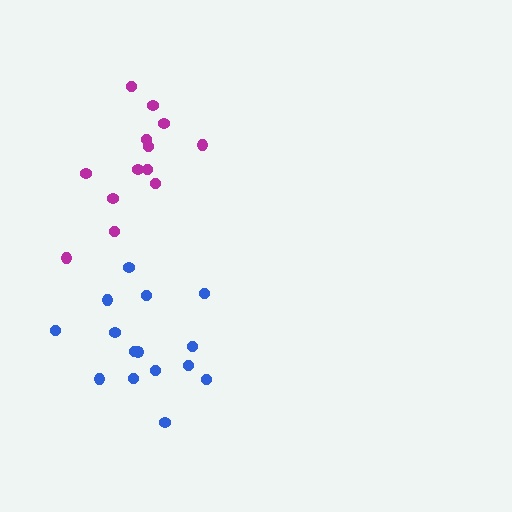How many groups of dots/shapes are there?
There are 2 groups.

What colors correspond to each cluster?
The clusters are colored: magenta, blue.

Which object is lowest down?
The blue cluster is bottommost.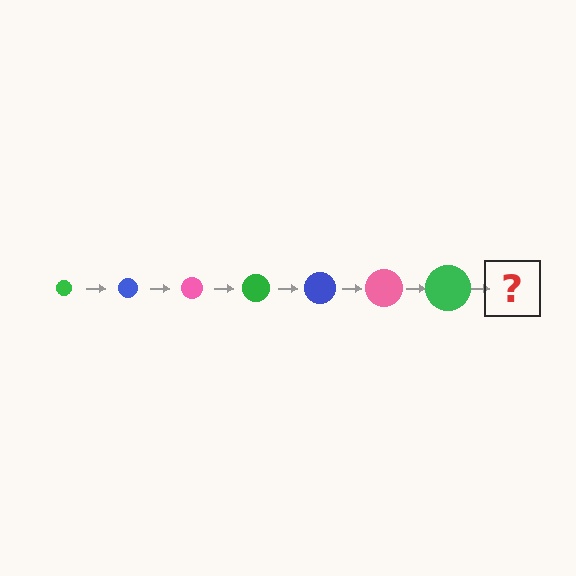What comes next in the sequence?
The next element should be a blue circle, larger than the previous one.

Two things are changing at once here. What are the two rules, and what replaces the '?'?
The two rules are that the circle grows larger each step and the color cycles through green, blue, and pink. The '?' should be a blue circle, larger than the previous one.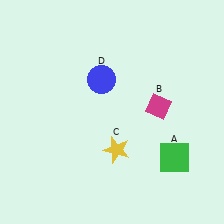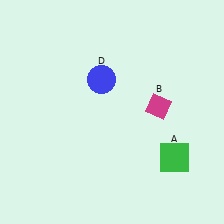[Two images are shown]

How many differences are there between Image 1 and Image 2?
There is 1 difference between the two images.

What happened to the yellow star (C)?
The yellow star (C) was removed in Image 2. It was in the bottom-right area of Image 1.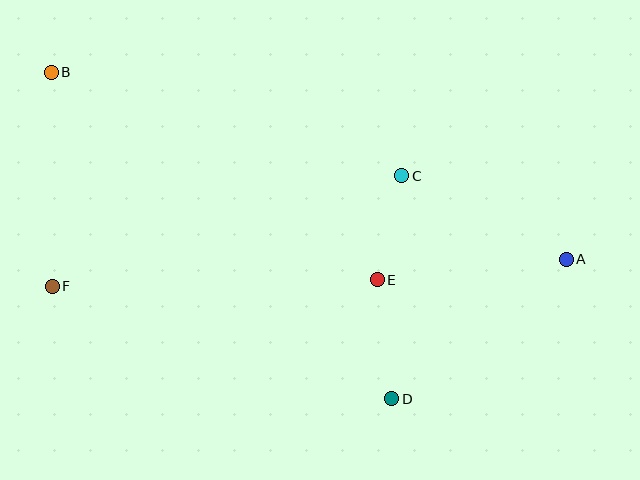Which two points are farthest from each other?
Points A and B are farthest from each other.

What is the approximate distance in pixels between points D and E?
The distance between D and E is approximately 120 pixels.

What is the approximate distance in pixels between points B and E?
The distance between B and E is approximately 386 pixels.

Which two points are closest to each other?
Points C and E are closest to each other.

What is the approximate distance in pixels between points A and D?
The distance between A and D is approximately 223 pixels.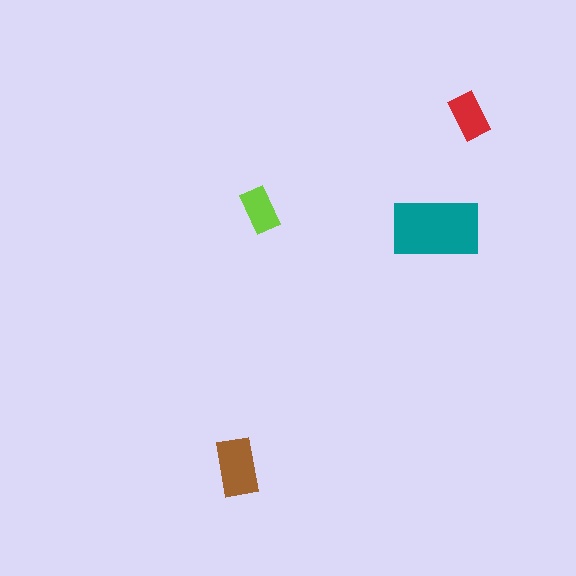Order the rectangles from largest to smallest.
the teal one, the brown one, the red one, the lime one.